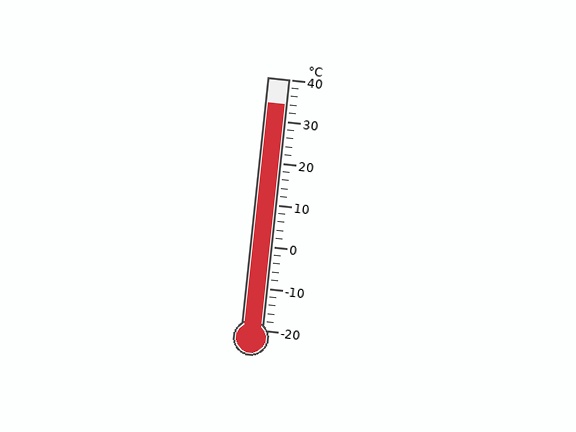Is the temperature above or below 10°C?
The temperature is above 10°C.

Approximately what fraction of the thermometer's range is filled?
The thermometer is filled to approximately 90% of its range.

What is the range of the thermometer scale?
The thermometer scale ranges from -20°C to 40°C.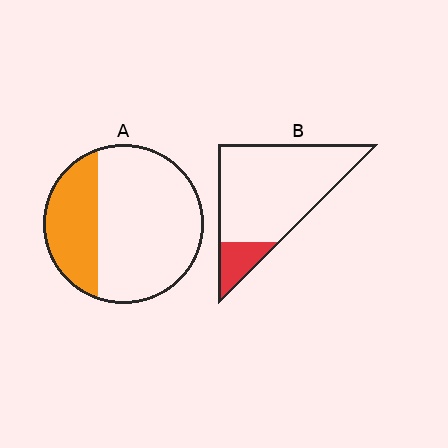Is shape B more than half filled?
No.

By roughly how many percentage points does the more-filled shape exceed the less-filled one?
By roughly 15 percentage points (A over B).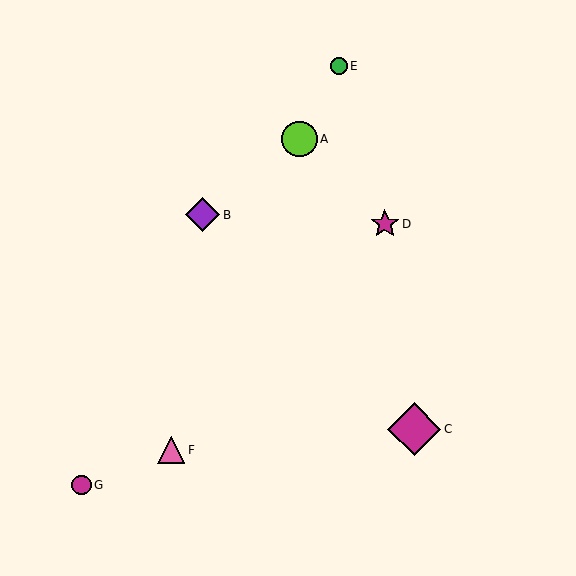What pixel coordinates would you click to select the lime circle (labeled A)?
Click at (299, 139) to select the lime circle A.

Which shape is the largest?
The magenta diamond (labeled C) is the largest.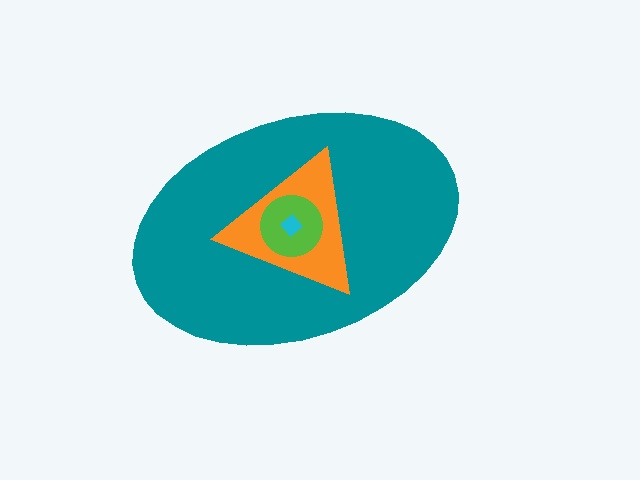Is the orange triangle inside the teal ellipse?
Yes.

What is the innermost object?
The cyan diamond.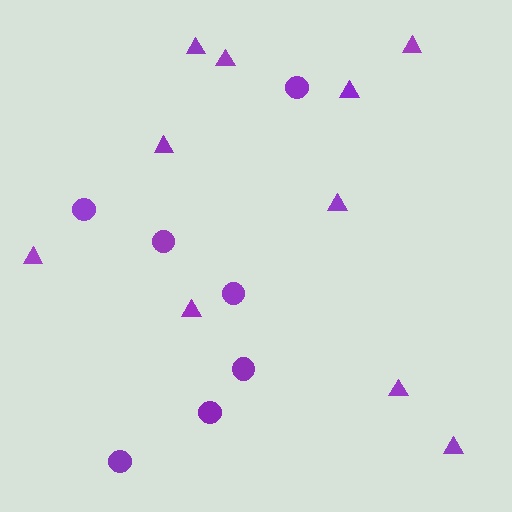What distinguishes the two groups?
There are 2 groups: one group of triangles (10) and one group of circles (7).